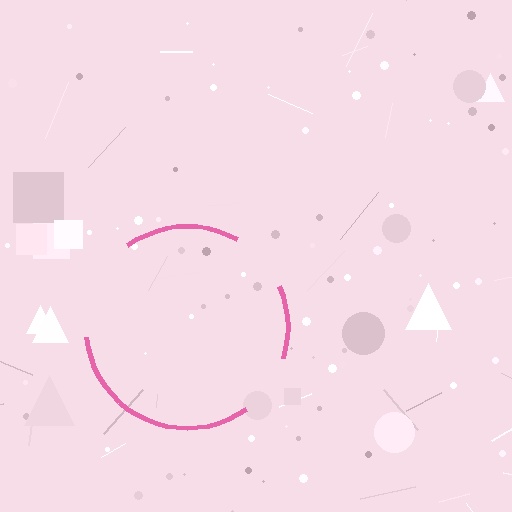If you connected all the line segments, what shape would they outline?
They would outline a circle.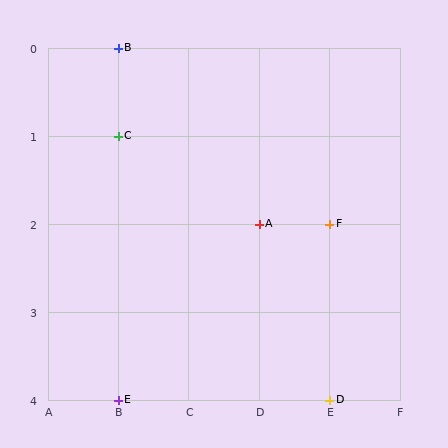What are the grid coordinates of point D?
Point D is at grid coordinates (E, 4).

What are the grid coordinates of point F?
Point F is at grid coordinates (E, 2).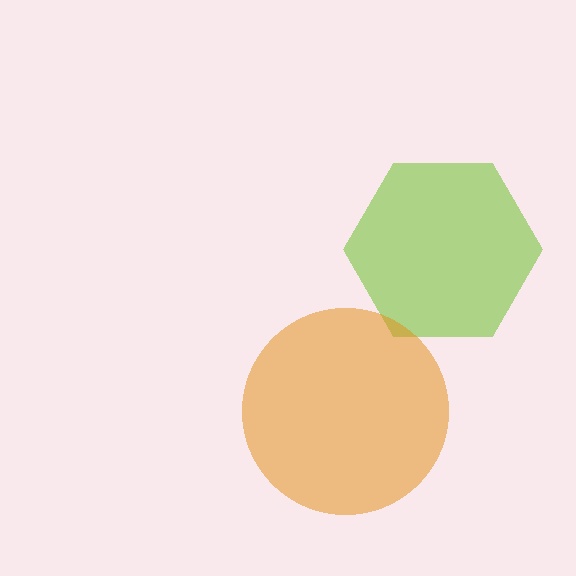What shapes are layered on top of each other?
The layered shapes are: a lime hexagon, an orange circle.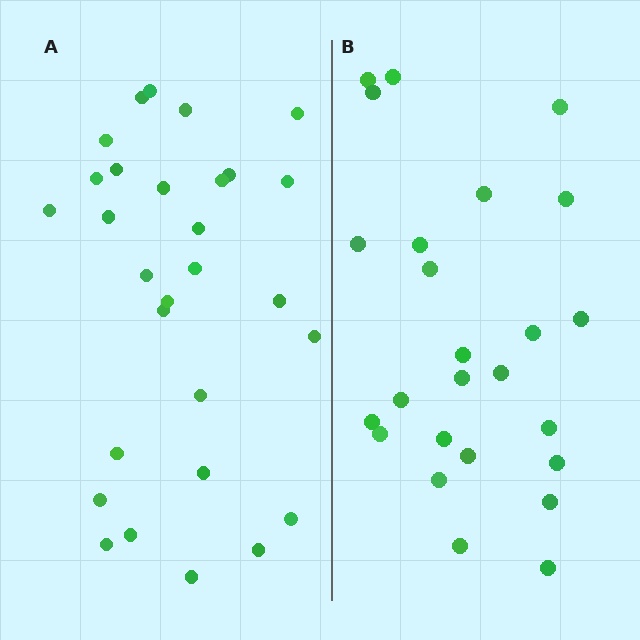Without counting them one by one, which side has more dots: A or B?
Region A (the left region) has more dots.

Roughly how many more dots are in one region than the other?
Region A has about 4 more dots than region B.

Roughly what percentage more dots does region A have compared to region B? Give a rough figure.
About 15% more.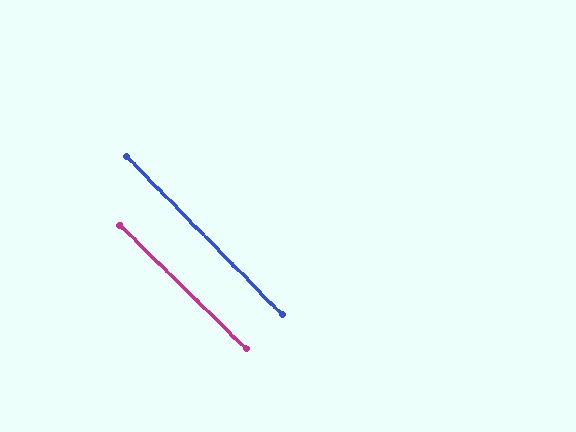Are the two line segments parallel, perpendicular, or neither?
Parallel — their directions differ by only 1.3°.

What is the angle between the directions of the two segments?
Approximately 1 degree.